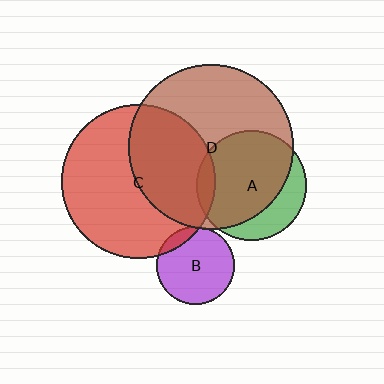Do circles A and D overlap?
Yes.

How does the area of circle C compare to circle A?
Approximately 2.0 times.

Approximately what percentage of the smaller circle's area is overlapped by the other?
Approximately 75%.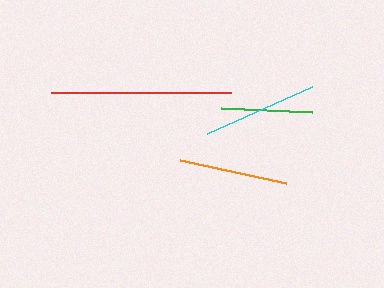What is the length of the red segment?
The red segment is approximately 180 pixels long.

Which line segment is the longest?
The red line is the longest at approximately 180 pixels.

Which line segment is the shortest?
The green line is the shortest at approximately 91 pixels.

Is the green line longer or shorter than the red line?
The red line is longer than the green line.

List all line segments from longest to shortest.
From longest to shortest: red, cyan, orange, green.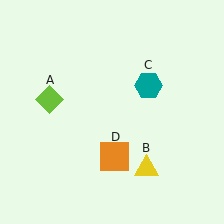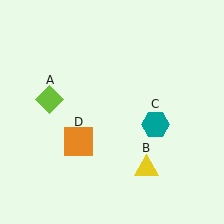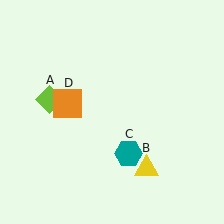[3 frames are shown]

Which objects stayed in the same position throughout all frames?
Lime diamond (object A) and yellow triangle (object B) remained stationary.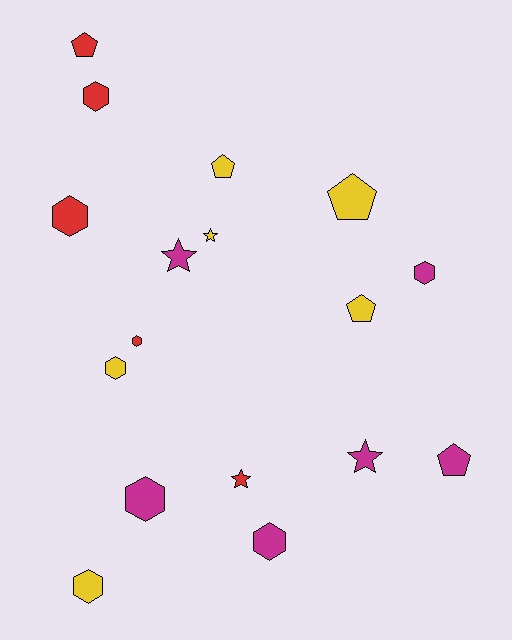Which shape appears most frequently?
Hexagon, with 8 objects.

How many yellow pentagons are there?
There are 3 yellow pentagons.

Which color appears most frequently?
Yellow, with 6 objects.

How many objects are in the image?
There are 17 objects.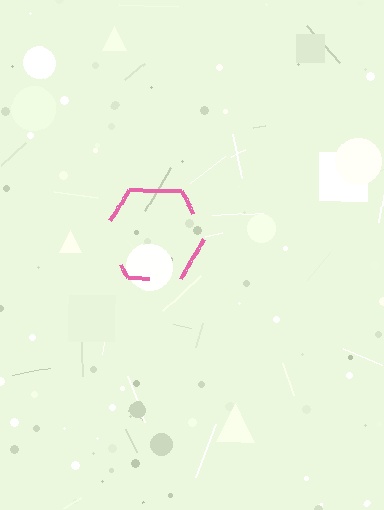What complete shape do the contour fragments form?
The contour fragments form a hexagon.